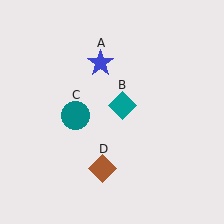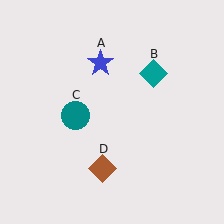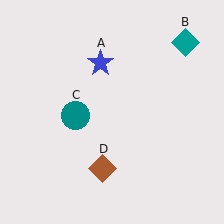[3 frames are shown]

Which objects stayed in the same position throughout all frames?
Blue star (object A) and teal circle (object C) and brown diamond (object D) remained stationary.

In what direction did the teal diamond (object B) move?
The teal diamond (object B) moved up and to the right.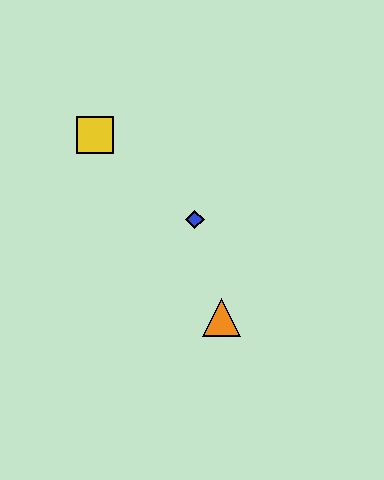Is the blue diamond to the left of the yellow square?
No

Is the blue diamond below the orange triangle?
No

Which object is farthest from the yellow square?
The orange triangle is farthest from the yellow square.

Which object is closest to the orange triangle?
The blue diamond is closest to the orange triangle.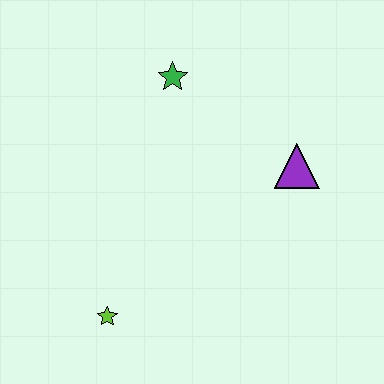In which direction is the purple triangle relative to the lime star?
The purple triangle is to the right of the lime star.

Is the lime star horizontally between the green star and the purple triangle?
No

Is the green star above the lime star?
Yes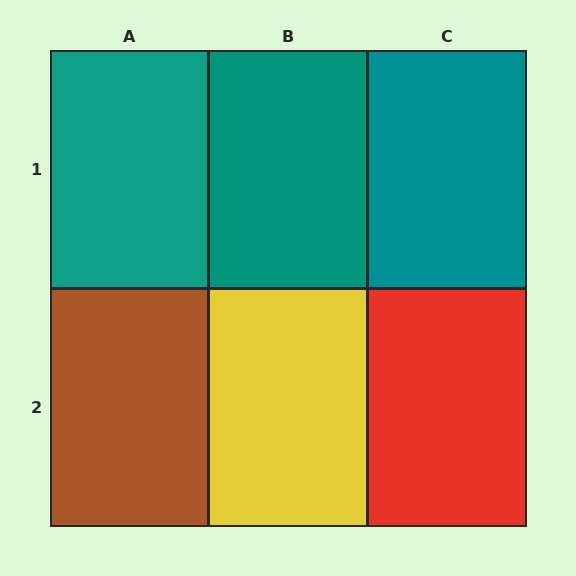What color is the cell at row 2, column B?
Yellow.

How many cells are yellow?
1 cell is yellow.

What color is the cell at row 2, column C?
Red.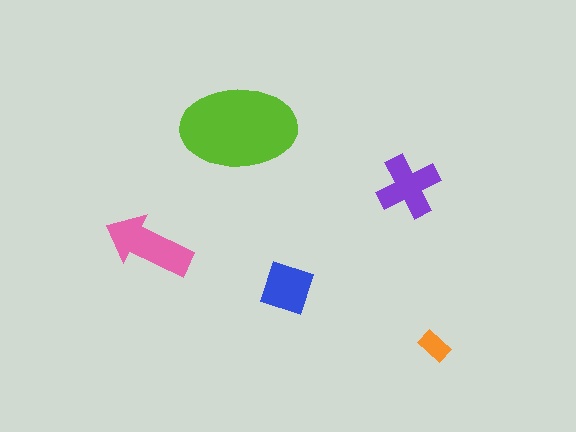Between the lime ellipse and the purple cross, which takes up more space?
The lime ellipse.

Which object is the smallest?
The orange rectangle.